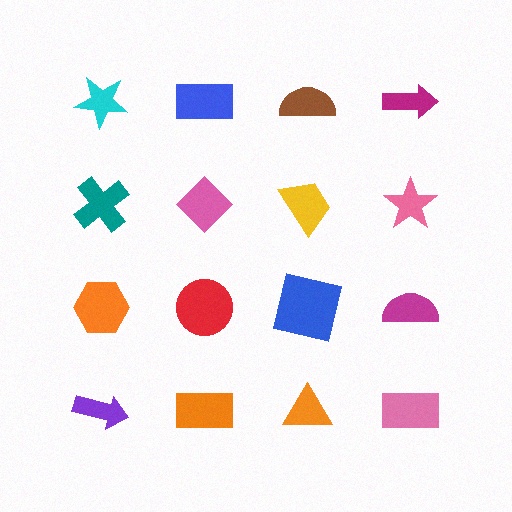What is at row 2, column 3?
A yellow trapezoid.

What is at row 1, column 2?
A blue rectangle.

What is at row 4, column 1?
A purple arrow.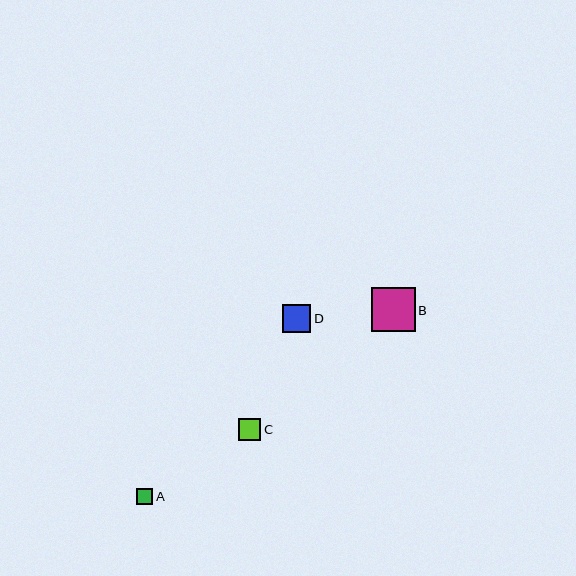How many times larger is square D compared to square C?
Square D is approximately 1.3 times the size of square C.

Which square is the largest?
Square B is the largest with a size of approximately 44 pixels.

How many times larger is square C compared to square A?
Square C is approximately 1.4 times the size of square A.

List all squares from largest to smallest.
From largest to smallest: B, D, C, A.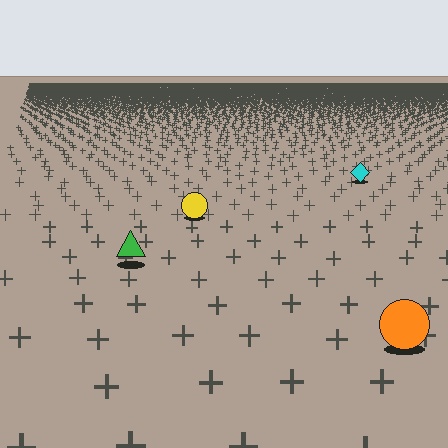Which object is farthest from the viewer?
The cyan diamond is farthest from the viewer. It appears smaller and the ground texture around it is denser.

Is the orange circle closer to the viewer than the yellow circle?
Yes. The orange circle is closer — you can tell from the texture gradient: the ground texture is coarser near it.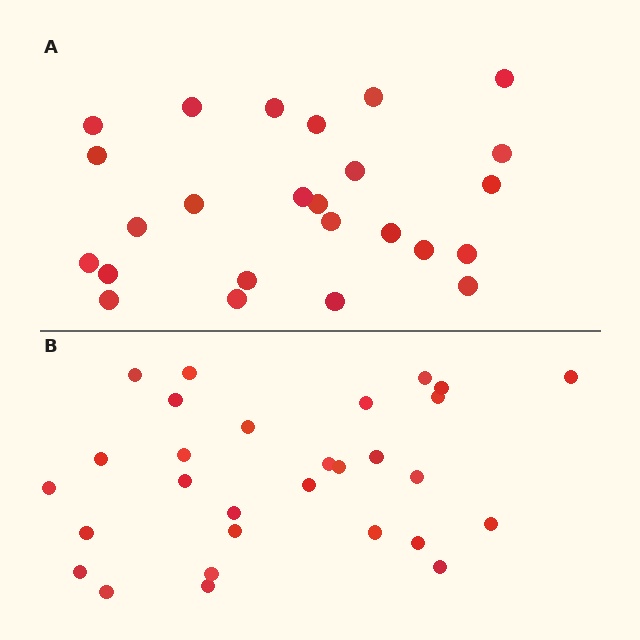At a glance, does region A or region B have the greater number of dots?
Region B (the bottom region) has more dots.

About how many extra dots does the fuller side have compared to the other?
Region B has about 4 more dots than region A.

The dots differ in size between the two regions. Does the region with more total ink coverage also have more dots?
No. Region A has more total ink coverage because its dots are larger, but region B actually contains more individual dots. Total area can be misleading — the number of items is what matters here.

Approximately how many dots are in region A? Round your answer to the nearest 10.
About 20 dots. (The exact count is 25, which rounds to 20.)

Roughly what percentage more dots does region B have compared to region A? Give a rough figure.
About 15% more.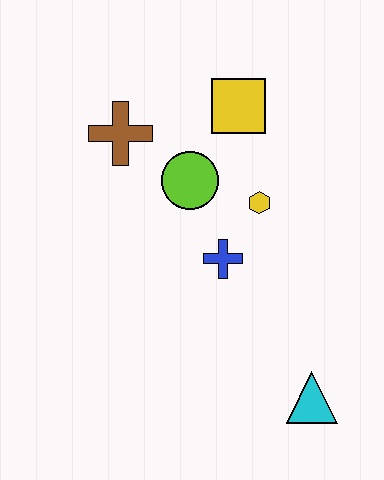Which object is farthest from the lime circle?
The cyan triangle is farthest from the lime circle.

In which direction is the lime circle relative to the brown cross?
The lime circle is to the right of the brown cross.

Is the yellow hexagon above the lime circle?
No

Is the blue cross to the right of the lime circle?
Yes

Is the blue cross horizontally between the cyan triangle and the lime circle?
Yes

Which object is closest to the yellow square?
The lime circle is closest to the yellow square.